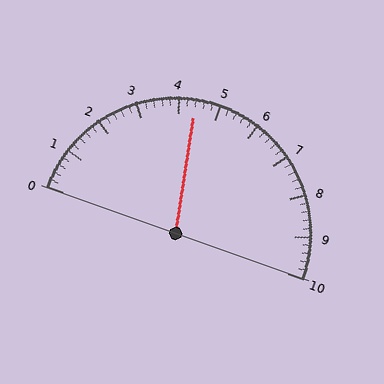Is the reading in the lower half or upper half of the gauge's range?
The reading is in the lower half of the range (0 to 10).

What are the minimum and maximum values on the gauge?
The gauge ranges from 0 to 10.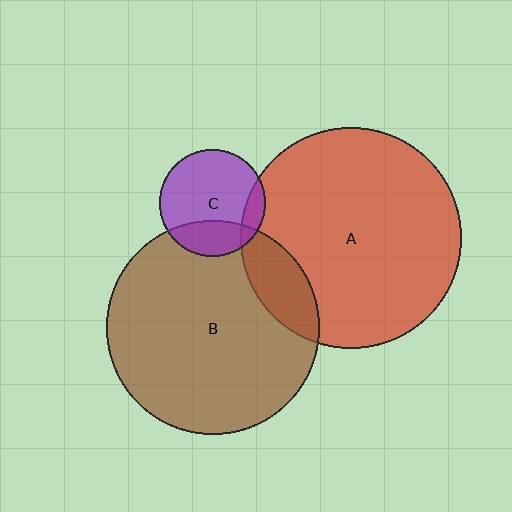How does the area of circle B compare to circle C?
Approximately 4.0 times.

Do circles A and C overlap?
Yes.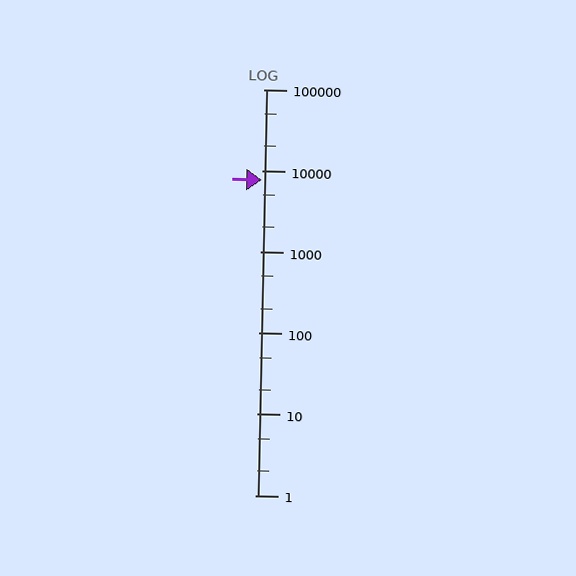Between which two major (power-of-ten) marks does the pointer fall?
The pointer is between 1000 and 10000.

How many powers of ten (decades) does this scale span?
The scale spans 5 decades, from 1 to 100000.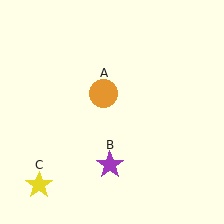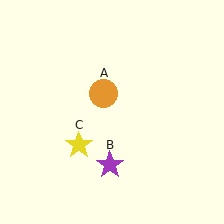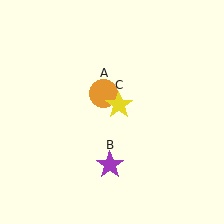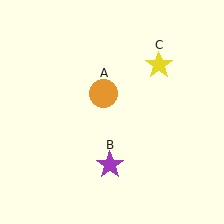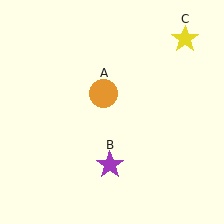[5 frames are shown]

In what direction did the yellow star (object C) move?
The yellow star (object C) moved up and to the right.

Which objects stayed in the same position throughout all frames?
Orange circle (object A) and purple star (object B) remained stationary.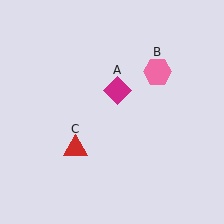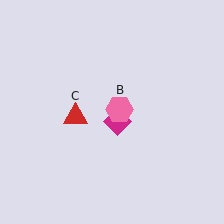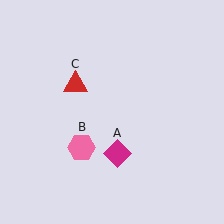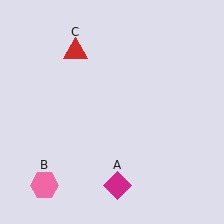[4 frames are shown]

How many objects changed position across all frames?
3 objects changed position: magenta diamond (object A), pink hexagon (object B), red triangle (object C).